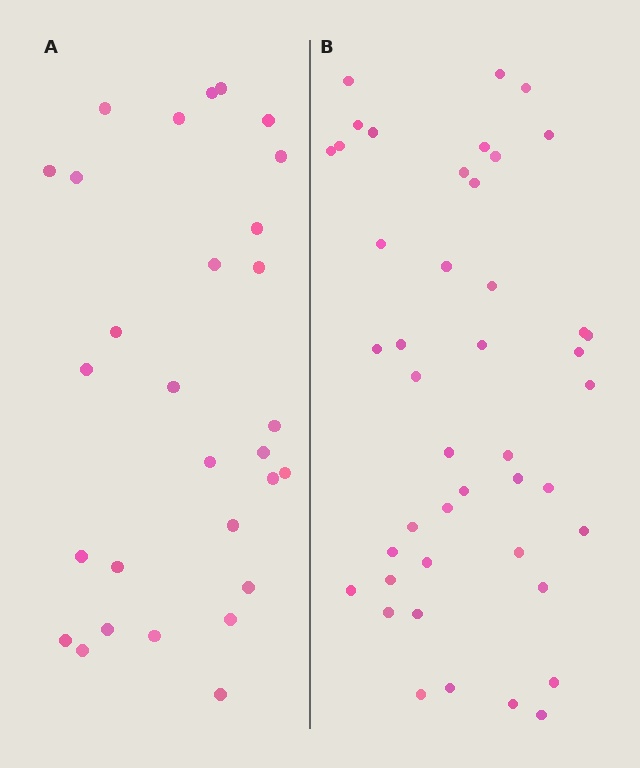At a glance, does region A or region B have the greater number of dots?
Region B (the right region) has more dots.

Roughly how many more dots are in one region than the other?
Region B has approximately 15 more dots than region A.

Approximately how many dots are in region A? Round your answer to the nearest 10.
About 30 dots. (The exact count is 29, which rounds to 30.)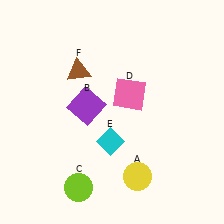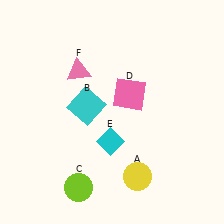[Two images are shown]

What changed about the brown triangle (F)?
In Image 1, F is brown. In Image 2, it changed to pink.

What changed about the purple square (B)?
In Image 1, B is purple. In Image 2, it changed to cyan.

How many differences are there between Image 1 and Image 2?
There are 2 differences between the two images.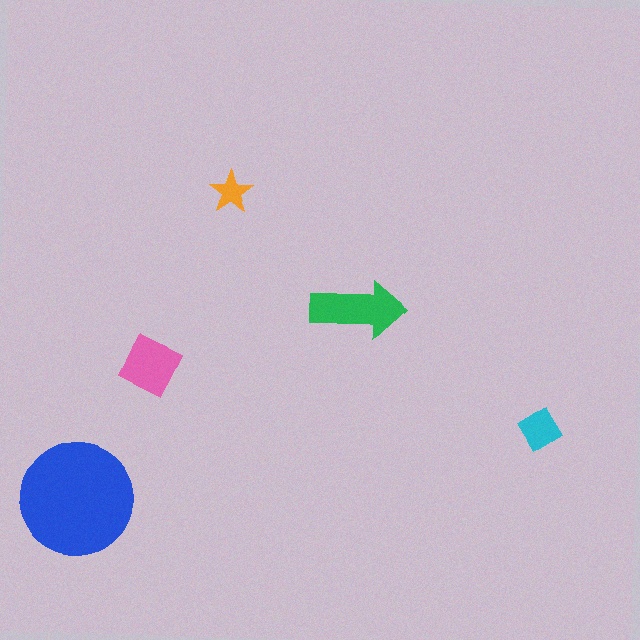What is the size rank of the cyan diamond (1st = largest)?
4th.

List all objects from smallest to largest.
The orange star, the cyan diamond, the pink diamond, the green arrow, the blue circle.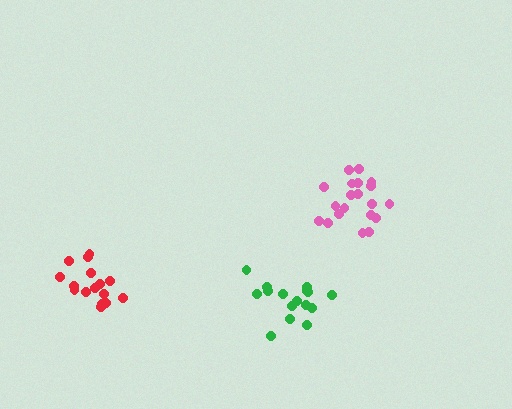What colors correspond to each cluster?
The clusters are colored: green, pink, red.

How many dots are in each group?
Group 1: 16 dots, Group 2: 20 dots, Group 3: 16 dots (52 total).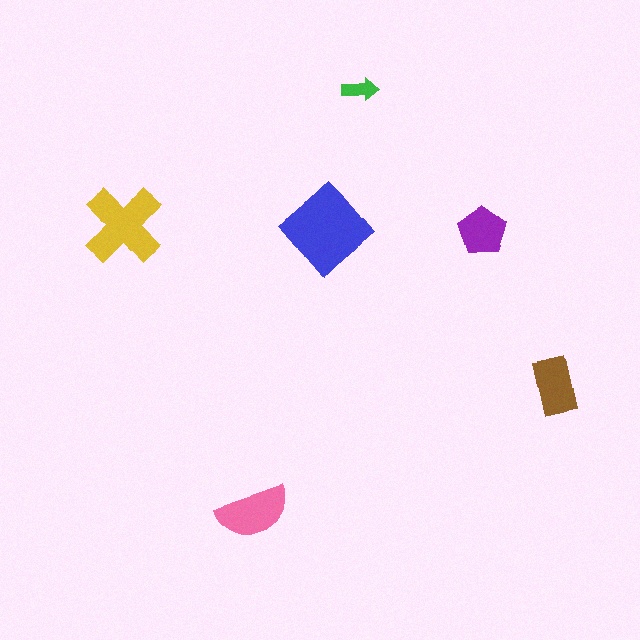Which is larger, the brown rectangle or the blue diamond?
The blue diamond.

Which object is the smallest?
The green arrow.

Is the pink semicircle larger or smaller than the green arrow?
Larger.